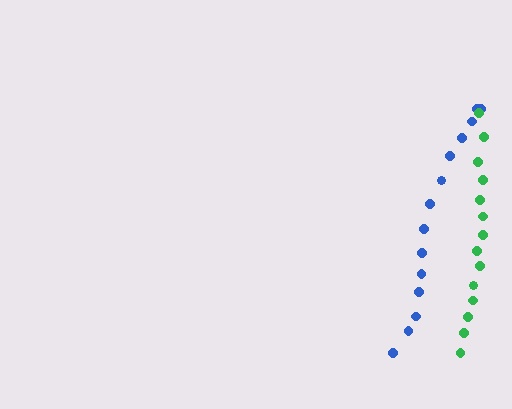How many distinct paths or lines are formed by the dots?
There are 2 distinct paths.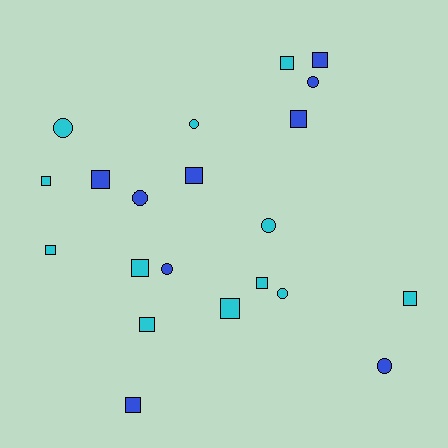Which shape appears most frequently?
Square, with 13 objects.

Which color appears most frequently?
Cyan, with 12 objects.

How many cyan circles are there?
There are 4 cyan circles.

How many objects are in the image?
There are 21 objects.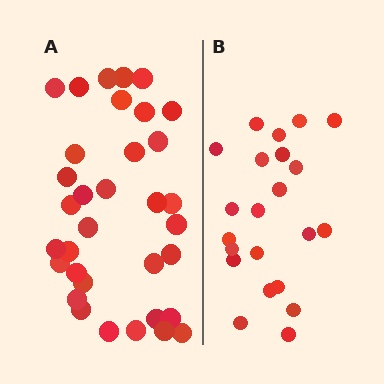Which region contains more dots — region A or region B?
Region A (the left region) has more dots.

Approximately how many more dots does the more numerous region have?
Region A has roughly 12 or so more dots than region B.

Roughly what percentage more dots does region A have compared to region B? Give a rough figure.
About 55% more.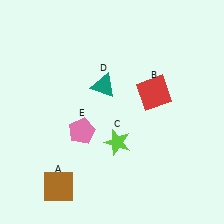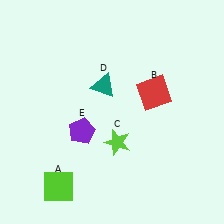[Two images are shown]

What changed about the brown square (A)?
In Image 1, A is brown. In Image 2, it changed to lime.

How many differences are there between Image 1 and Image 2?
There are 2 differences between the two images.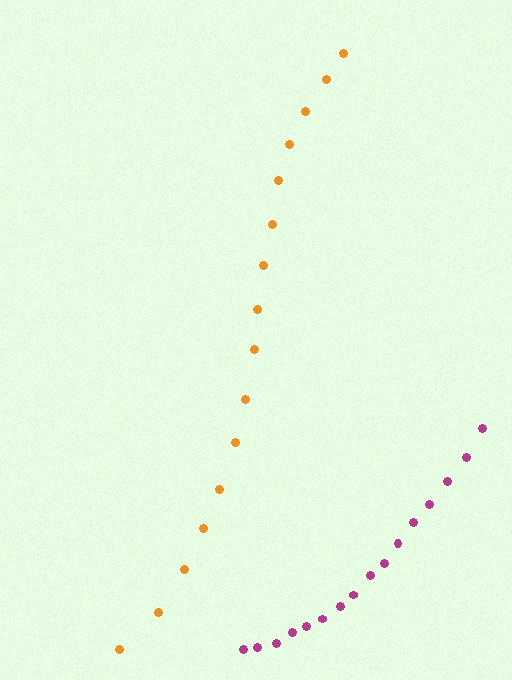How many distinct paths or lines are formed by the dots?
There are 2 distinct paths.